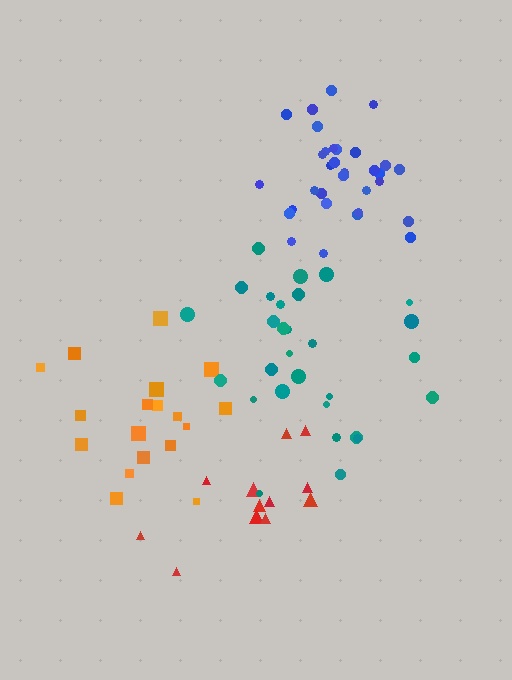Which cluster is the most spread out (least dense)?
Red.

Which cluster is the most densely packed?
Blue.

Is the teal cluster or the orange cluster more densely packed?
Orange.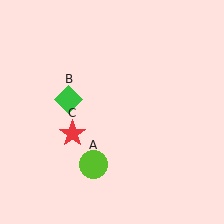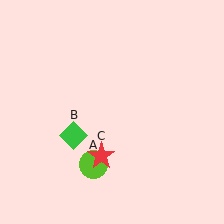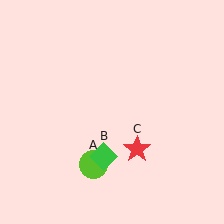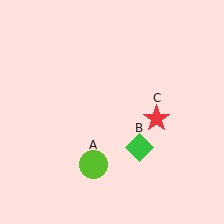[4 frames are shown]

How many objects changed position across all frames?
2 objects changed position: green diamond (object B), red star (object C).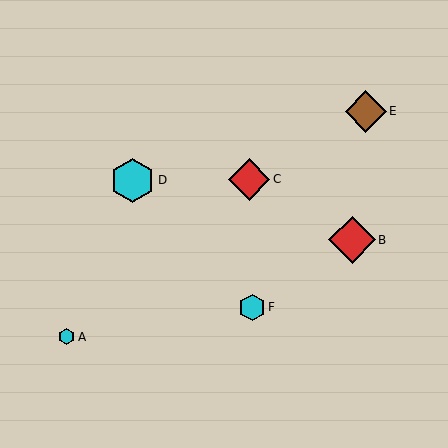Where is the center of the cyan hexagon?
The center of the cyan hexagon is at (67, 337).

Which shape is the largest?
The red diamond (labeled B) is the largest.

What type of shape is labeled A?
Shape A is a cyan hexagon.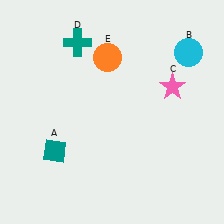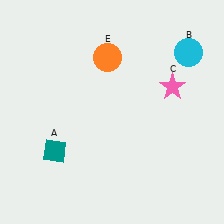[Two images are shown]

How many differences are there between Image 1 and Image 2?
There is 1 difference between the two images.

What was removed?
The teal cross (D) was removed in Image 2.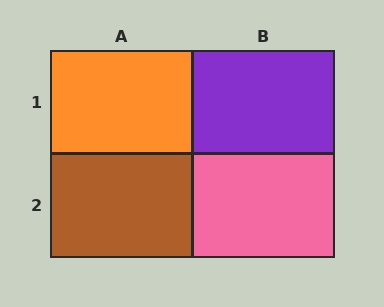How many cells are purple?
1 cell is purple.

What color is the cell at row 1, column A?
Orange.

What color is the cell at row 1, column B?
Purple.